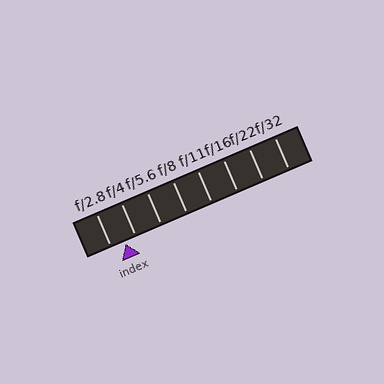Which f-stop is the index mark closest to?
The index mark is closest to f/4.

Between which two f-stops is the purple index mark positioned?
The index mark is between f/2.8 and f/4.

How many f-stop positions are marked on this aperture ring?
There are 8 f-stop positions marked.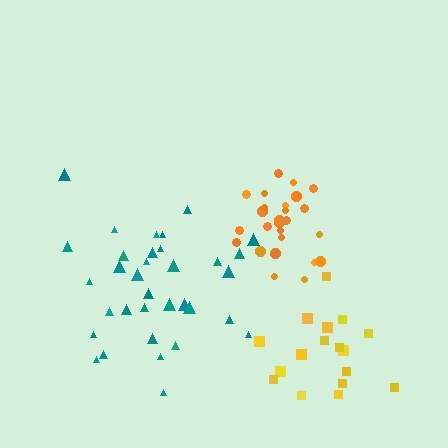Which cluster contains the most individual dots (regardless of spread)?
Teal (34).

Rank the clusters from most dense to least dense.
orange, teal, yellow.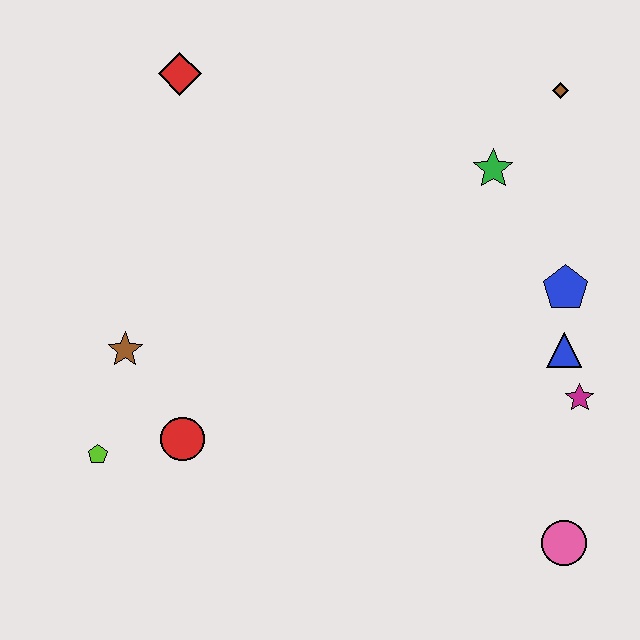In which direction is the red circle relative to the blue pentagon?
The red circle is to the left of the blue pentagon.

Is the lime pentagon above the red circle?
No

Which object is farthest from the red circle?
The brown diamond is farthest from the red circle.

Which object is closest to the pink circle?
The magenta star is closest to the pink circle.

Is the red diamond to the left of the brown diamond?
Yes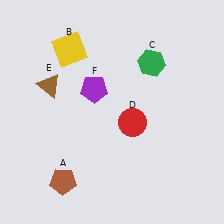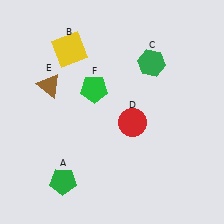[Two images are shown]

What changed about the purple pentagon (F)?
In Image 1, F is purple. In Image 2, it changed to green.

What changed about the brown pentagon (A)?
In Image 1, A is brown. In Image 2, it changed to green.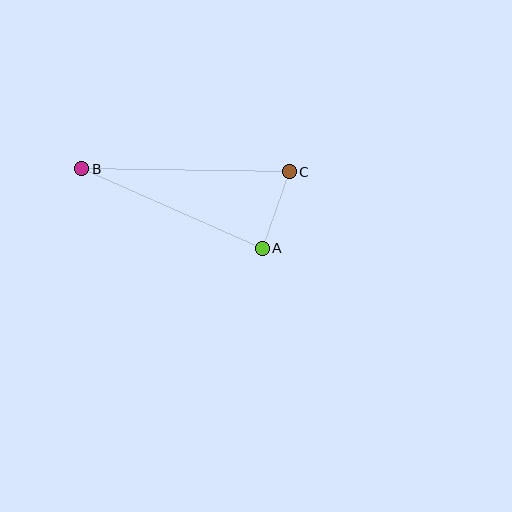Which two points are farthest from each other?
Points B and C are farthest from each other.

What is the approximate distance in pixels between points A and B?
The distance between A and B is approximately 198 pixels.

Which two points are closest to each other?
Points A and C are closest to each other.